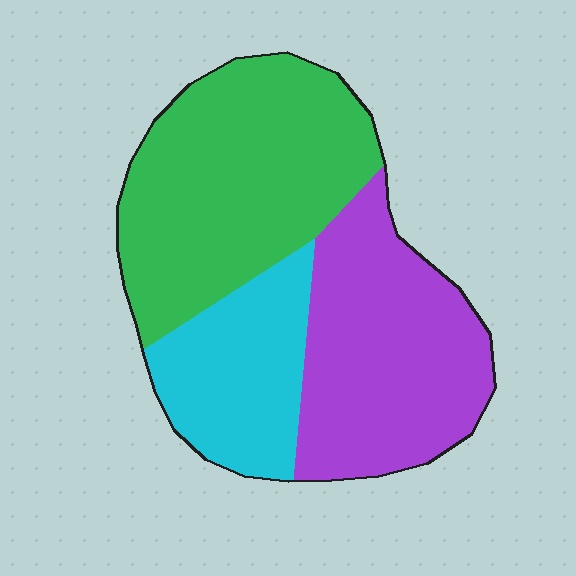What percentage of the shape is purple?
Purple covers 36% of the shape.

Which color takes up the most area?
Green, at roughly 40%.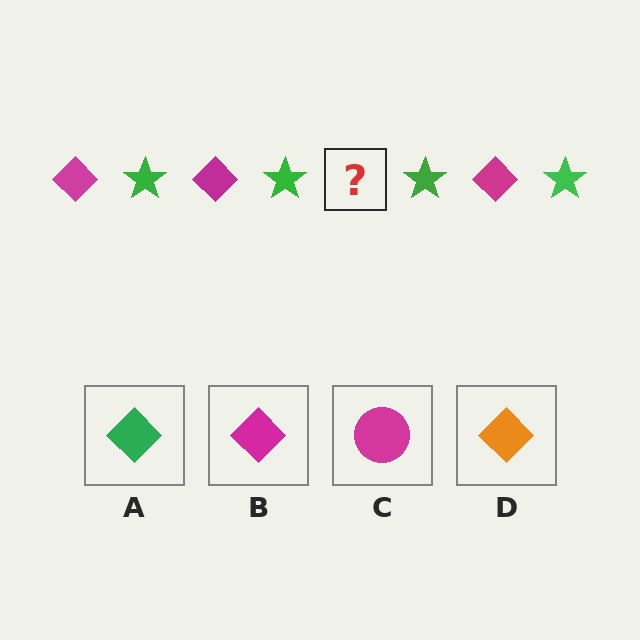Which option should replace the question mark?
Option B.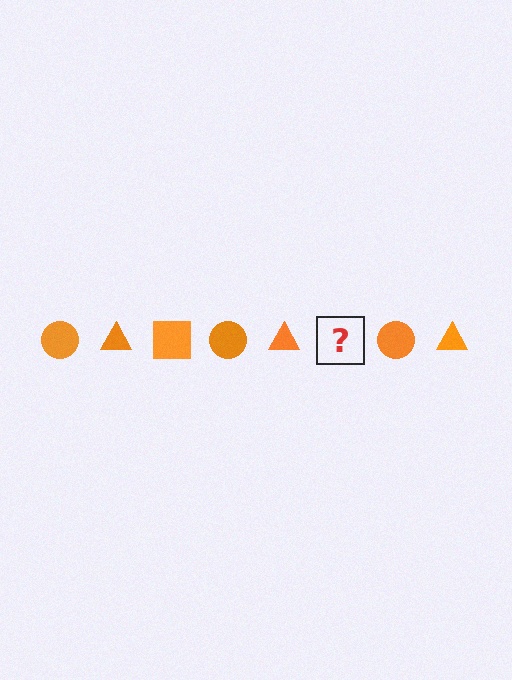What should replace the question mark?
The question mark should be replaced with an orange square.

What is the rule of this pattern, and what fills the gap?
The rule is that the pattern cycles through circle, triangle, square shapes in orange. The gap should be filled with an orange square.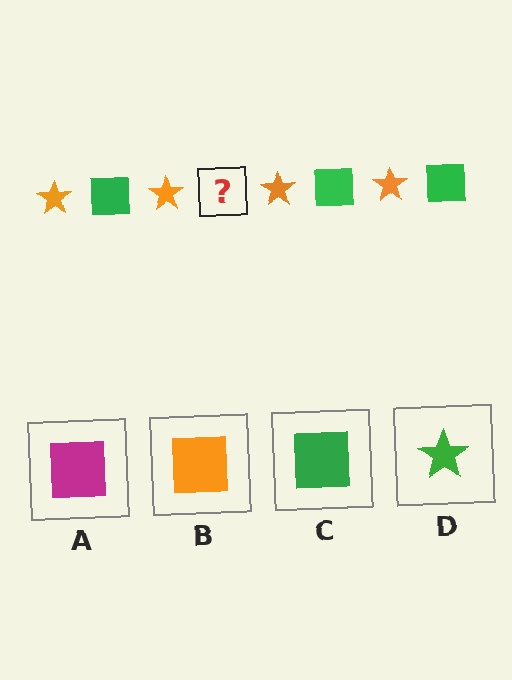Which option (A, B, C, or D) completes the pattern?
C.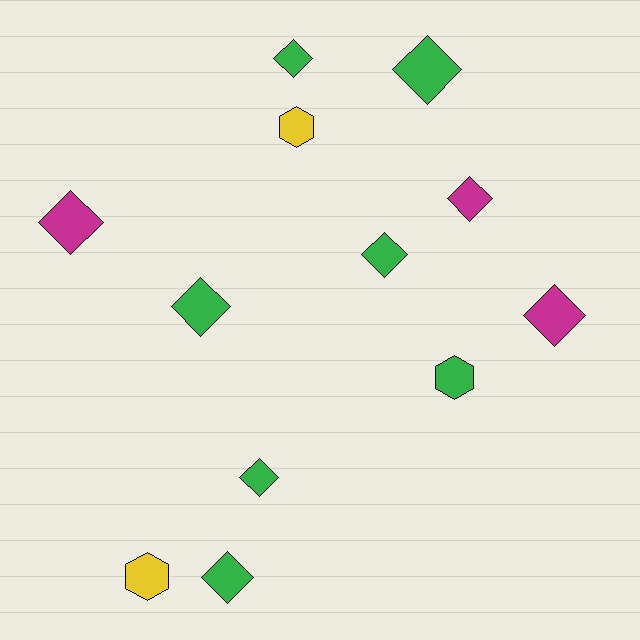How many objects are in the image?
There are 12 objects.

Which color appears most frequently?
Green, with 7 objects.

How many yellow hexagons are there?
There are 2 yellow hexagons.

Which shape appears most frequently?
Diamond, with 9 objects.